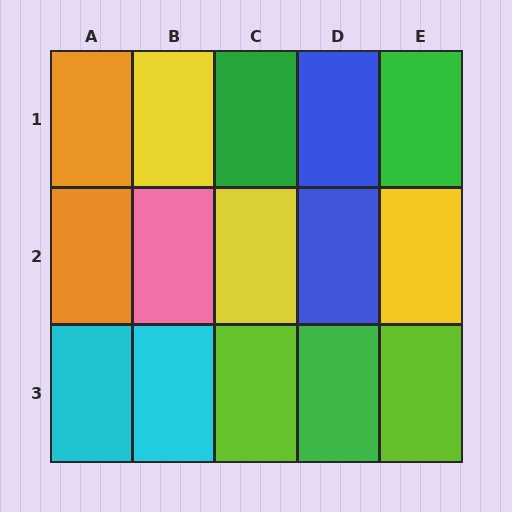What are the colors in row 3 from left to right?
Cyan, cyan, lime, green, lime.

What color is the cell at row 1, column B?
Yellow.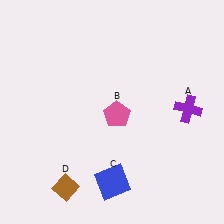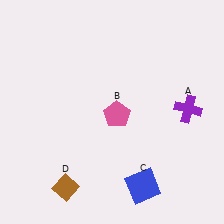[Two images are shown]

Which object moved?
The blue square (C) moved right.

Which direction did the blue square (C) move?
The blue square (C) moved right.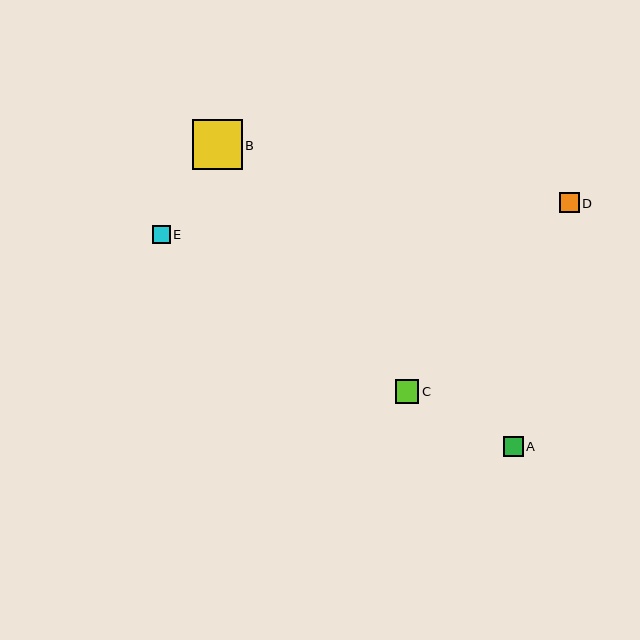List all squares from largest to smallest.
From largest to smallest: B, C, D, A, E.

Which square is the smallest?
Square E is the smallest with a size of approximately 18 pixels.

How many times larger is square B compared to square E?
Square B is approximately 2.8 times the size of square E.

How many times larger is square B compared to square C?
Square B is approximately 2.1 times the size of square C.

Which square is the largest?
Square B is the largest with a size of approximately 50 pixels.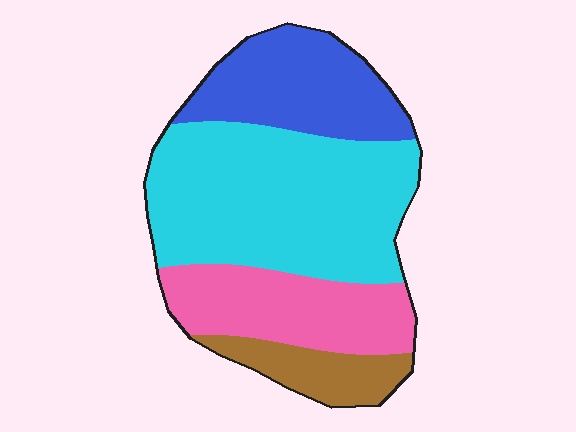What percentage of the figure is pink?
Pink covers 22% of the figure.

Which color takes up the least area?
Brown, at roughly 10%.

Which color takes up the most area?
Cyan, at roughly 45%.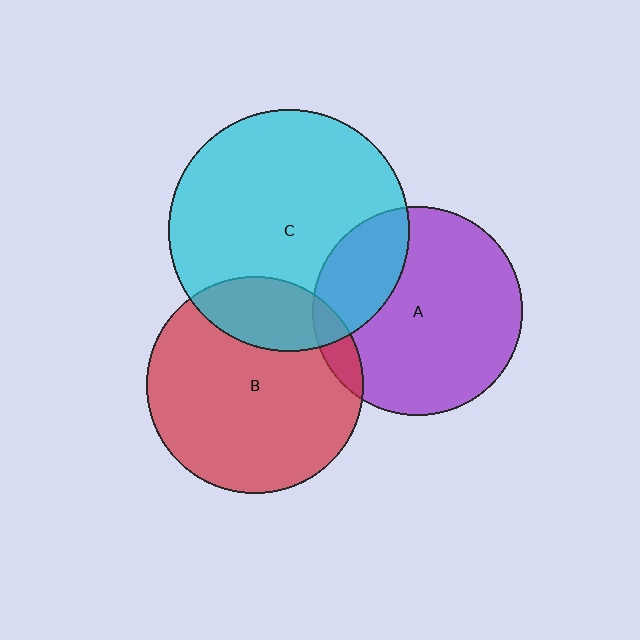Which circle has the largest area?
Circle C (cyan).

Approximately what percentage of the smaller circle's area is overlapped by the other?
Approximately 25%.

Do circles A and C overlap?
Yes.